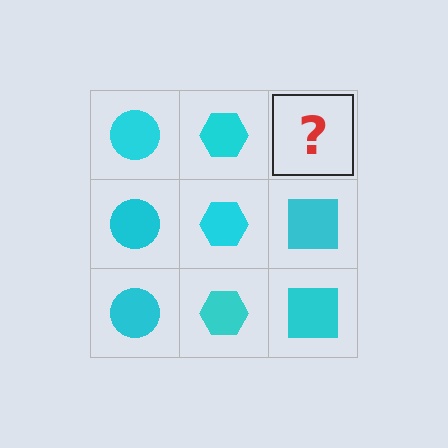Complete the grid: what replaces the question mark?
The question mark should be replaced with a cyan square.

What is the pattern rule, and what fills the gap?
The rule is that each column has a consistent shape. The gap should be filled with a cyan square.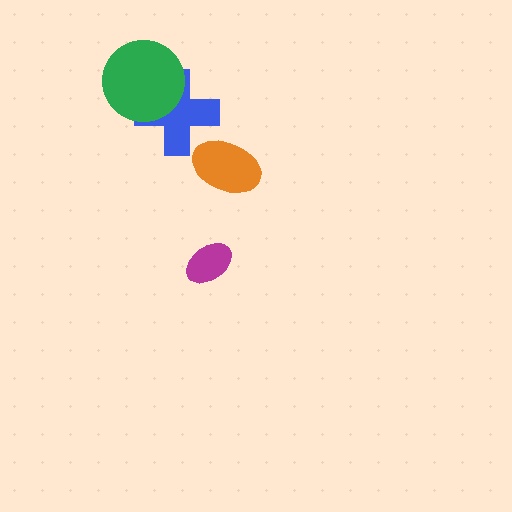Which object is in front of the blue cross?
The green circle is in front of the blue cross.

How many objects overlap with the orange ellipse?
0 objects overlap with the orange ellipse.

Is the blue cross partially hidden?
Yes, it is partially covered by another shape.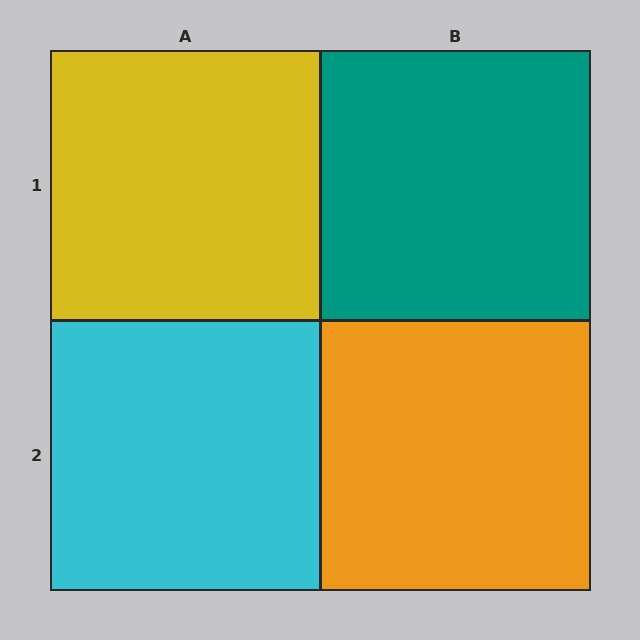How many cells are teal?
1 cell is teal.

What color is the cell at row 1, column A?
Yellow.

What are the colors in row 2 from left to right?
Cyan, orange.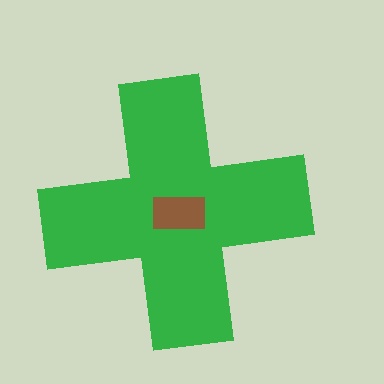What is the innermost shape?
The brown rectangle.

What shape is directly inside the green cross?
The brown rectangle.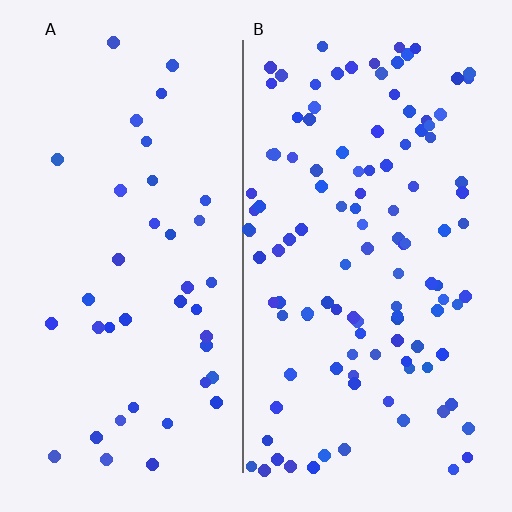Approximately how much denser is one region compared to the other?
Approximately 2.8× — region B over region A.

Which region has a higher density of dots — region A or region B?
B (the right).